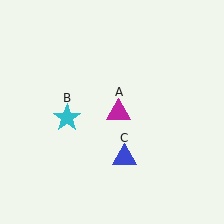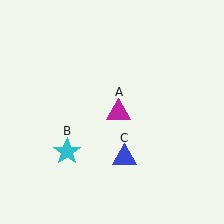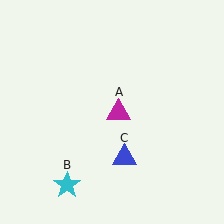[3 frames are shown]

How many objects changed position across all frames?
1 object changed position: cyan star (object B).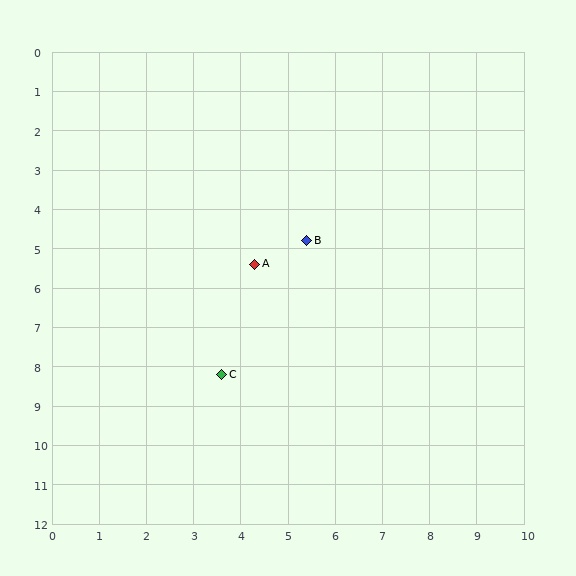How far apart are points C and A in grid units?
Points C and A are about 2.9 grid units apart.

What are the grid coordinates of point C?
Point C is at approximately (3.6, 8.2).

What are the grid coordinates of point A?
Point A is at approximately (4.3, 5.4).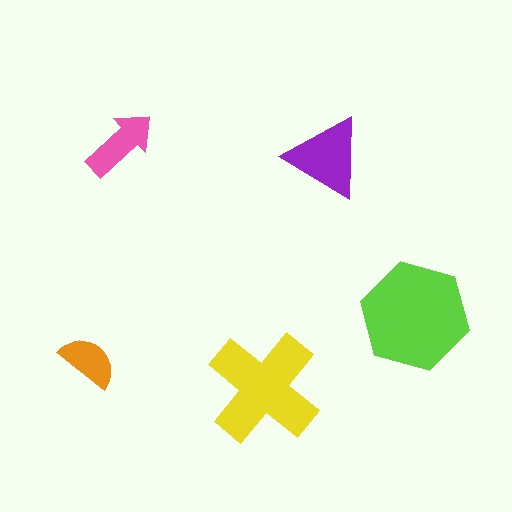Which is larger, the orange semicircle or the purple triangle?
The purple triangle.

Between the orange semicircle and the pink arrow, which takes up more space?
The pink arrow.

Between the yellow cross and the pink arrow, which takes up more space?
The yellow cross.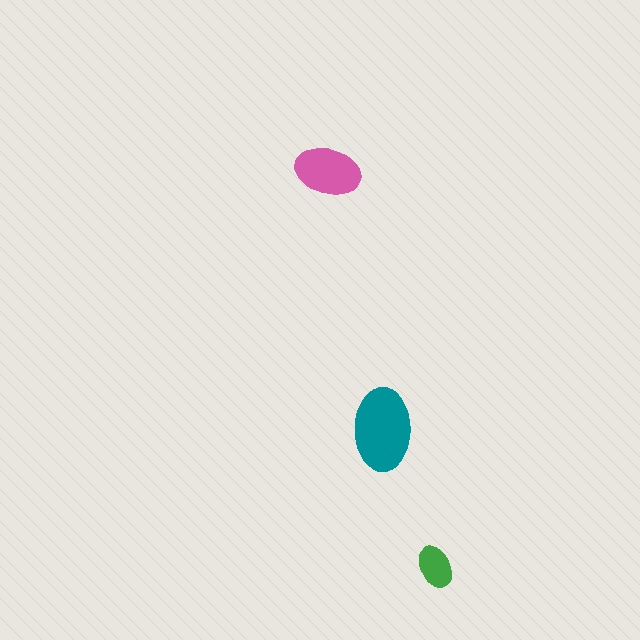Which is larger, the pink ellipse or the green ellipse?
The pink one.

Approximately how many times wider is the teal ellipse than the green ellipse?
About 2 times wider.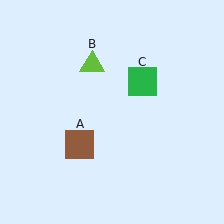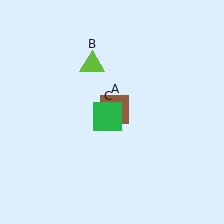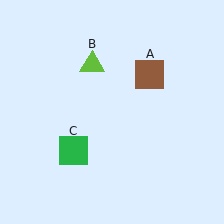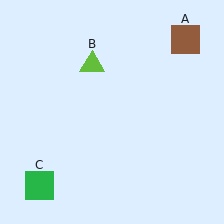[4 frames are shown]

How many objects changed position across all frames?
2 objects changed position: brown square (object A), green square (object C).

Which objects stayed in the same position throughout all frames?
Lime triangle (object B) remained stationary.